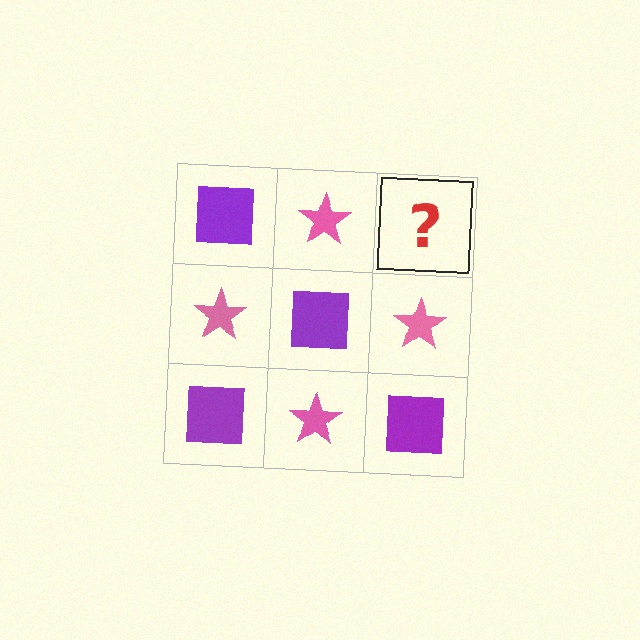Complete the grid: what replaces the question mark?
The question mark should be replaced with a purple square.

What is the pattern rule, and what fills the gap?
The rule is that it alternates purple square and pink star in a checkerboard pattern. The gap should be filled with a purple square.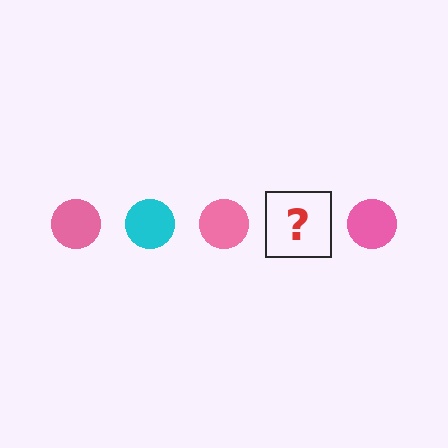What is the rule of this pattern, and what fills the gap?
The rule is that the pattern cycles through pink, cyan circles. The gap should be filled with a cyan circle.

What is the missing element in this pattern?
The missing element is a cyan circle.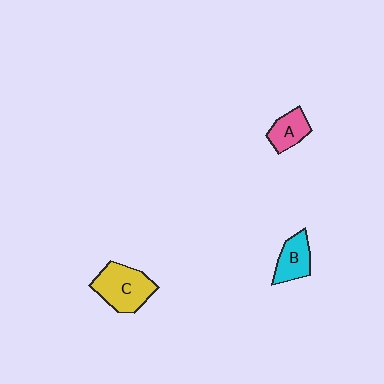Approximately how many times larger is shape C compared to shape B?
Approximately 1.5 times.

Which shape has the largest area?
Shape C (yellow).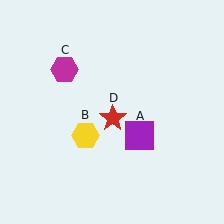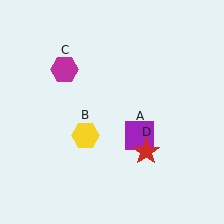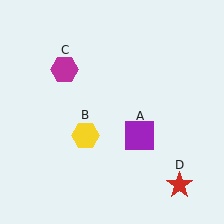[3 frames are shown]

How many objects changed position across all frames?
1 object changed position: red star (object D).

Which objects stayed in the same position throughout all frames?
Purple square (object A) and yellow hexagon (object B) and magenta hexagon (object C) remained stationary.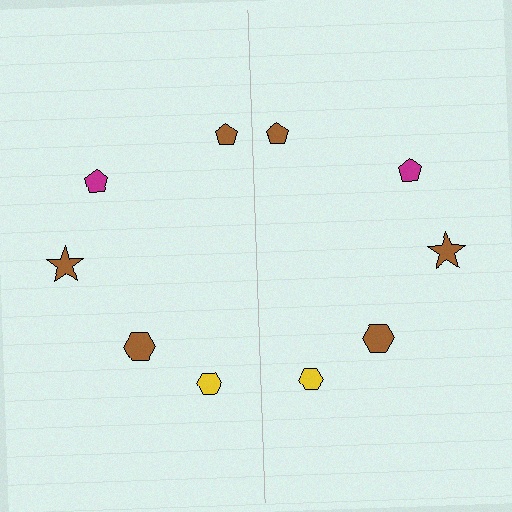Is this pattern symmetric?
Yes, this pattern has bilateral (reflection) symmetry.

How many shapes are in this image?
There are 10 shapes in this image.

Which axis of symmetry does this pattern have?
The pattern has a vertical axis of symmetry running through the center of the image.